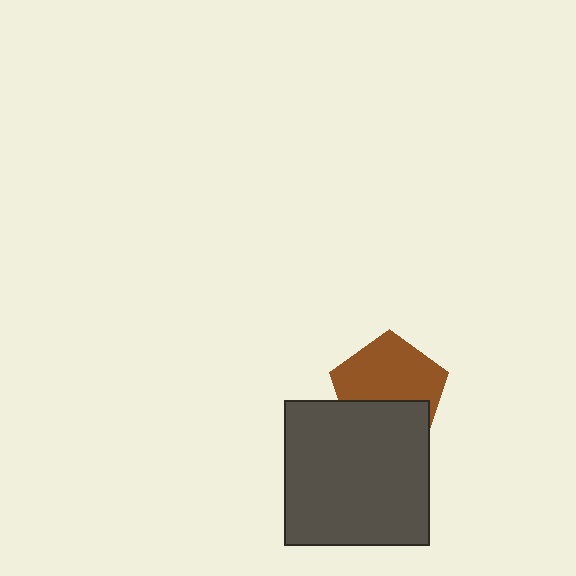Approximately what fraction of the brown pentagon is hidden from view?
Roughly 38% of the brown pentagon is hidden behind the dark gray square.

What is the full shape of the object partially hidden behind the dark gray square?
The partially hidden object is a brown pentagon.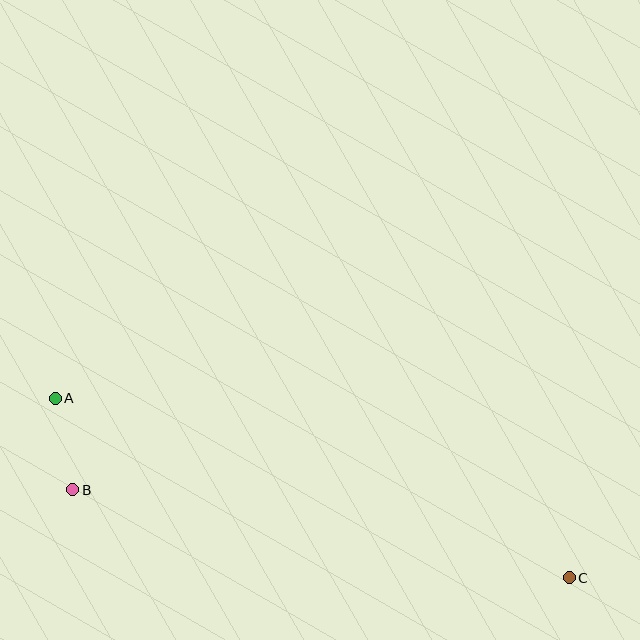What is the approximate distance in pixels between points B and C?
The distance between B and C is approximately 504 pixels.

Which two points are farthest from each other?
Points A and C are farthest from each other.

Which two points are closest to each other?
Points A and B are closest to each other.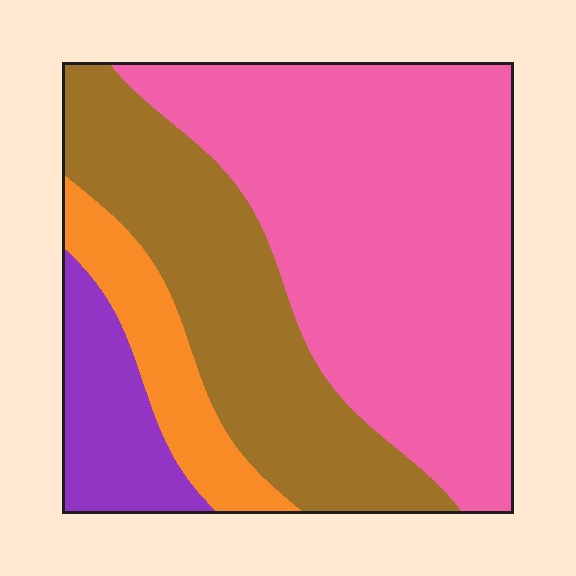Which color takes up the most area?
Pink, at roughly 50%.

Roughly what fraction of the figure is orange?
Orange covers roughly 10% of the figure.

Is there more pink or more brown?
Pink.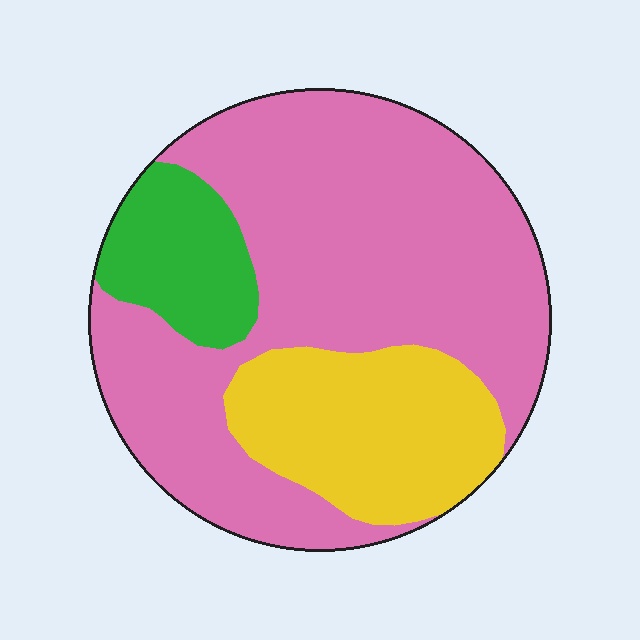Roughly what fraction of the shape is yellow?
Yellow takes up about one quarter (1/4) of the shape.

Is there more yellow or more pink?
Pink.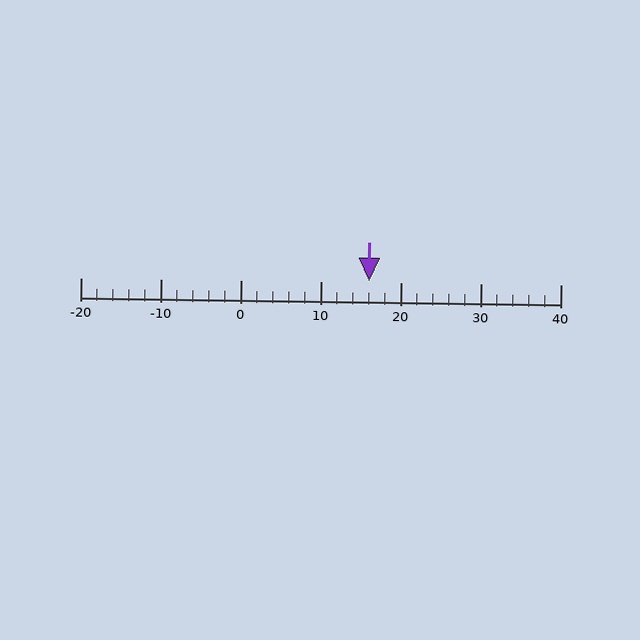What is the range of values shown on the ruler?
The ruler shows values from -20 to 40.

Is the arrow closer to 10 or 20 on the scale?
The arrow is closer to 20.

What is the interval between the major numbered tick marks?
The major tick marks are spaced 10 units apart.